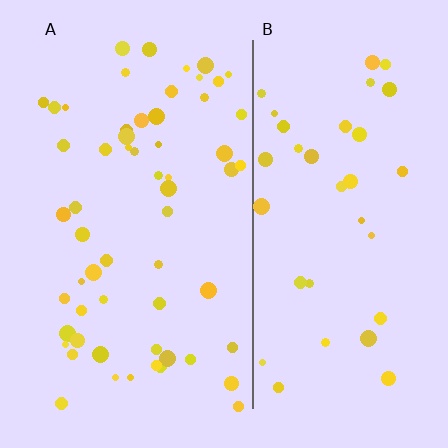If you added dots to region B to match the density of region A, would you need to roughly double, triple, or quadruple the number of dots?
Approximately double.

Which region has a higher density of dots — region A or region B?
A (the left).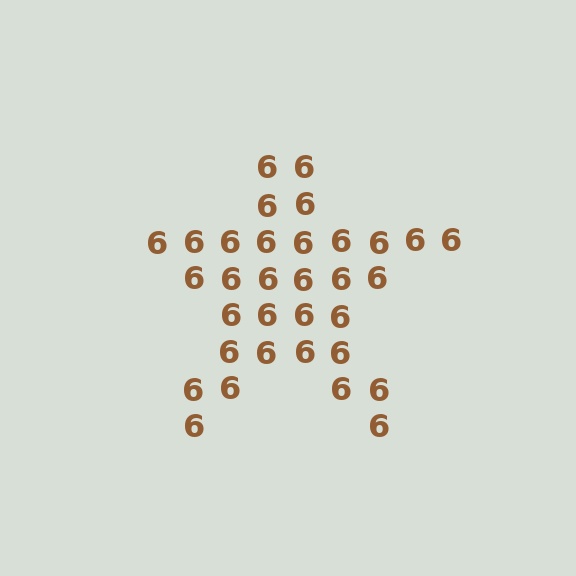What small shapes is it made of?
It is made of small digit 6's.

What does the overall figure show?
The overall figure shows a star.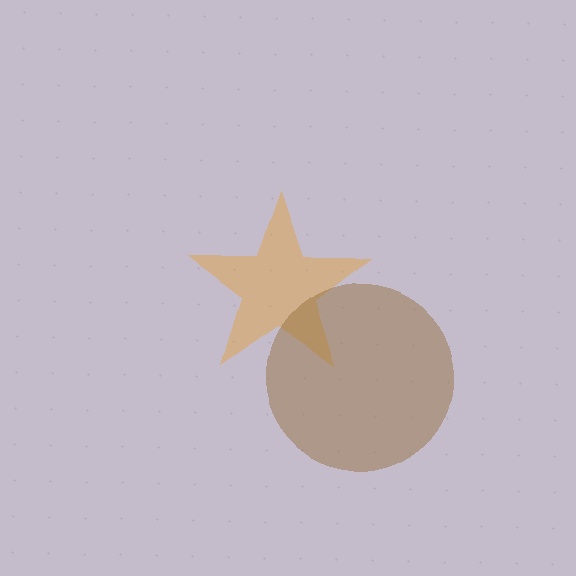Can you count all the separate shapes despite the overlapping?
Yes, there are 2 separate shapes.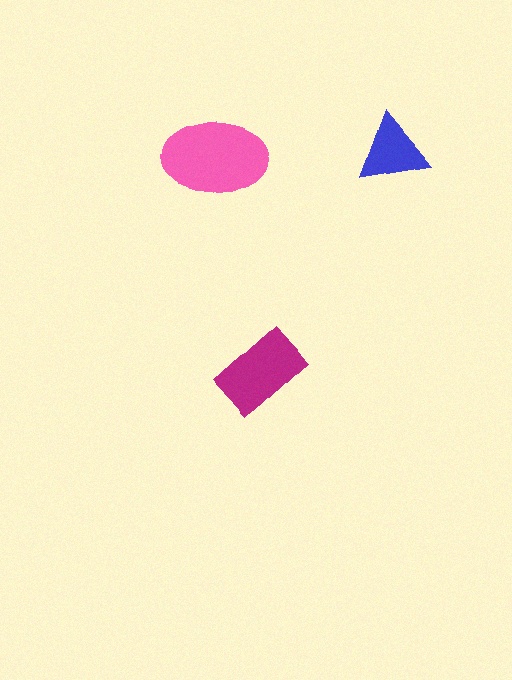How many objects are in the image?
There are 3 objects in the image.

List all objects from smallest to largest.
The blue triangle, the magenta rectangle, the pink ellipse.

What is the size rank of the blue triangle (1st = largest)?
3rd.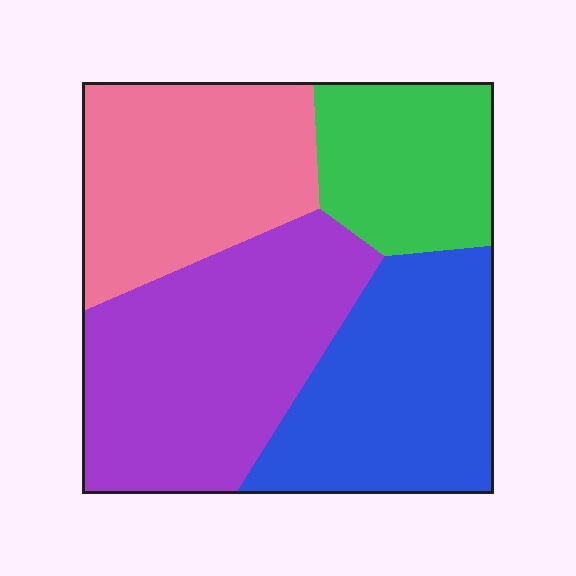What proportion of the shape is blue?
Blue takes up about one quarter (1/4) of the shape.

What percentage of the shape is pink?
Pink covers about 25% of the shape.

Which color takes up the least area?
Green, at roughly 15%.